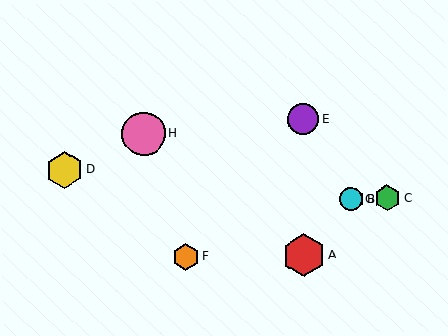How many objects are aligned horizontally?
3 objects (B, C, G) are aligned horizontally.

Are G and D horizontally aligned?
No, G is at y≈199 and D is at y≈170.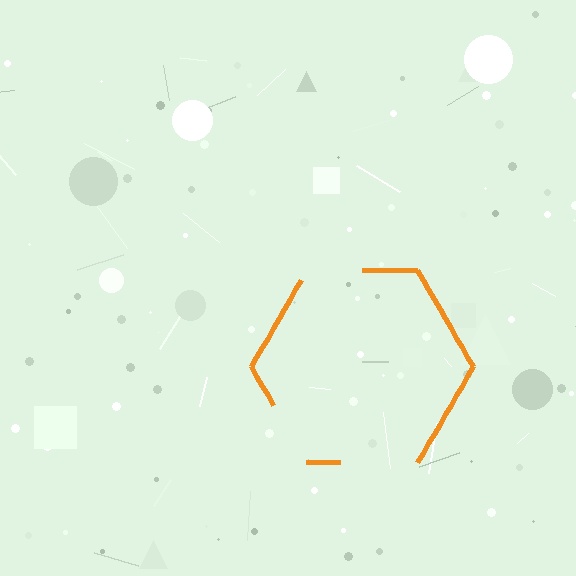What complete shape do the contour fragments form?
The contour fragments form a hexagon.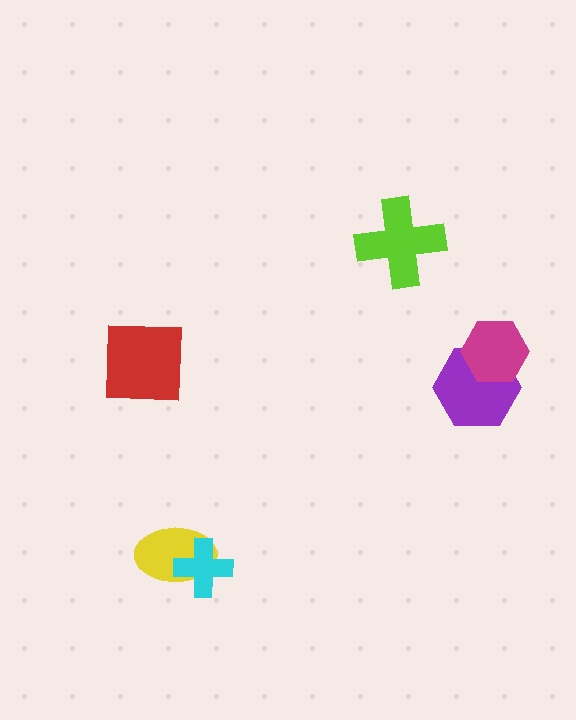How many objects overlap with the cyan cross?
1 object overlaps with the cyan cross.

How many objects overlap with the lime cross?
0 objects overlap with the lime cross.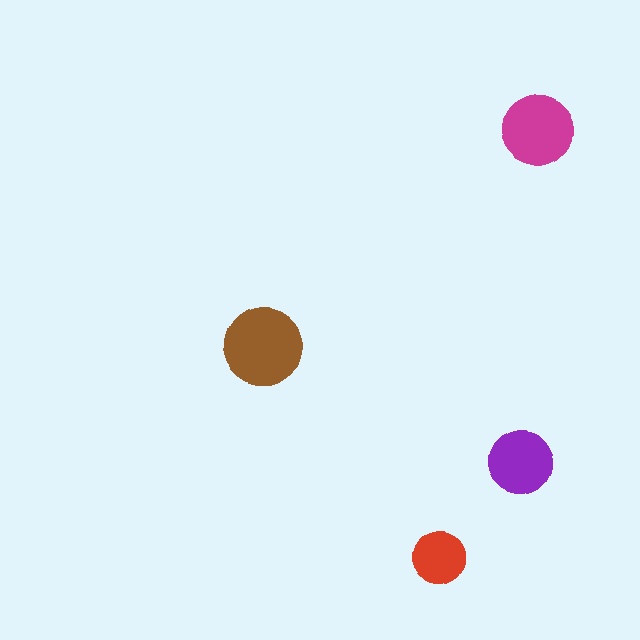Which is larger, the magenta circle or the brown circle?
The brown one.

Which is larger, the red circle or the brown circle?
The brown one.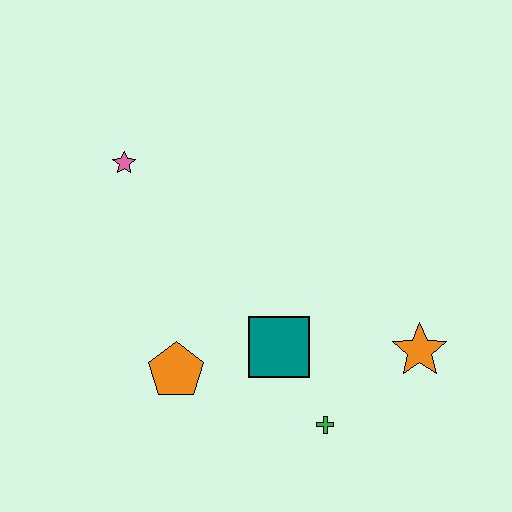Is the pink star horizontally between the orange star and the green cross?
No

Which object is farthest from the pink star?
The orange star is farthest from the pink star.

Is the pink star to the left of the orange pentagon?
Yes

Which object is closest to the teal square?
The green cross is closest to the teal square.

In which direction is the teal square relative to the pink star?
The teal square is below the pink star.